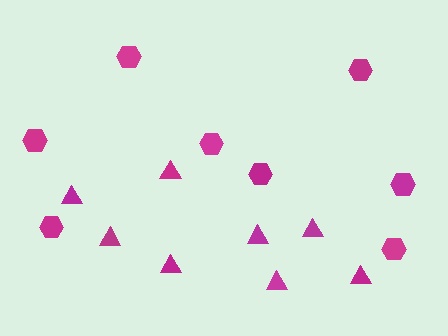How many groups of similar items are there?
There are 2 groups: one group of triangles (8) and one group of hexagons (8).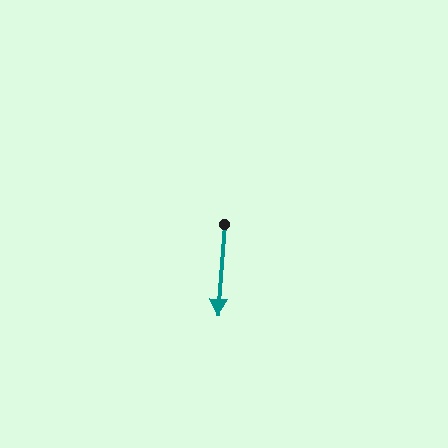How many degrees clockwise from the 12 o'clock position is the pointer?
Approximately 184 degrees.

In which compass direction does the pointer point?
South.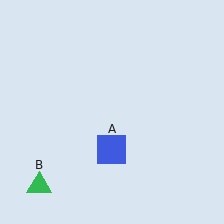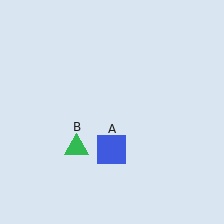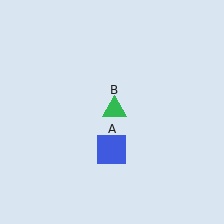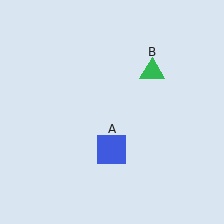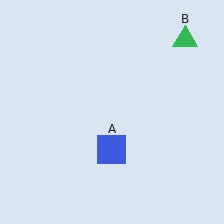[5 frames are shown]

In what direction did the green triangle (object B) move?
The green triangle (object B) moved up and to the right.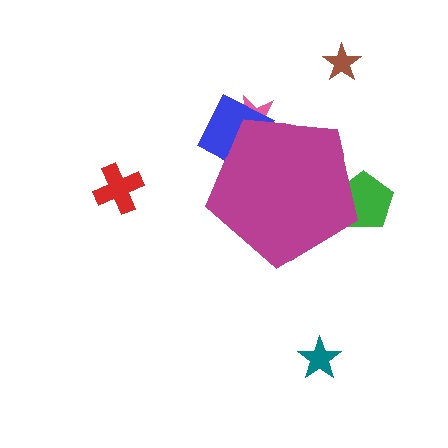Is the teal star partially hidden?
No, the teal star is fully visible.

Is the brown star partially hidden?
No, the brown star is fully visible.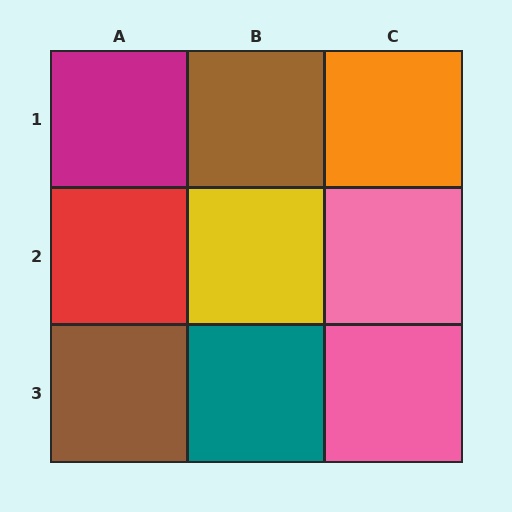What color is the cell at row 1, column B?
Brown.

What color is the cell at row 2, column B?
Yellow.